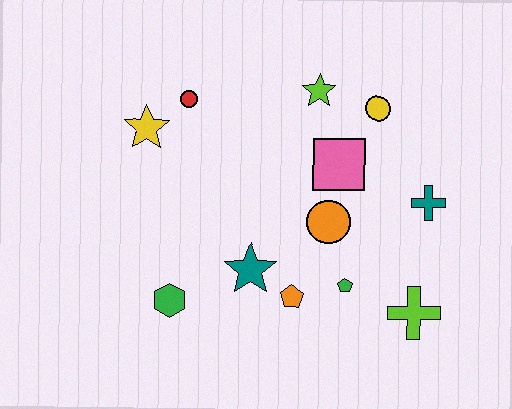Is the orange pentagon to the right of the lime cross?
No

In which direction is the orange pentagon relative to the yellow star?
The orange pentagon is below the yellow star.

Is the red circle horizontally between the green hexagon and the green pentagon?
Yes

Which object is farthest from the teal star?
The yellow circle is farthest from the teal star.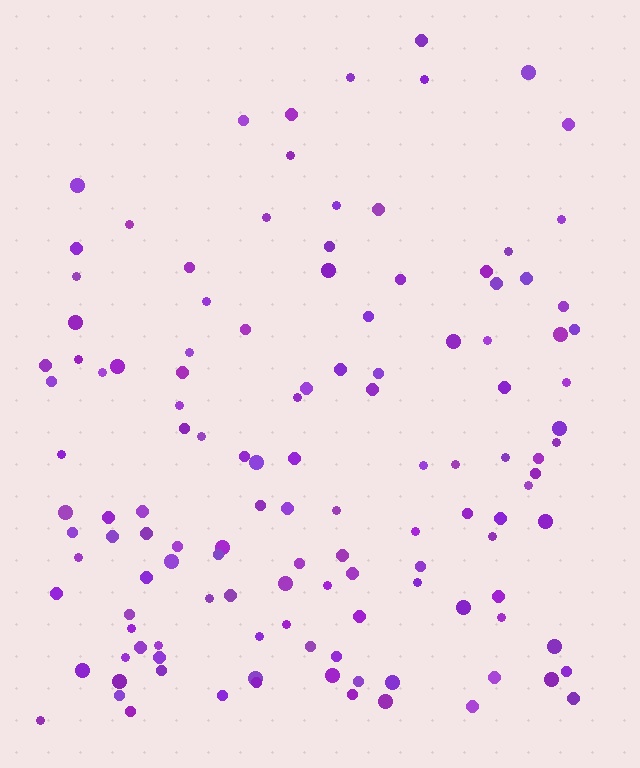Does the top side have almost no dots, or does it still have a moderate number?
Still a moderate number, just noticeably fewer than the bottom.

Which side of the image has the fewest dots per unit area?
The top.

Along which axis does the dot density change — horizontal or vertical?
Vertical.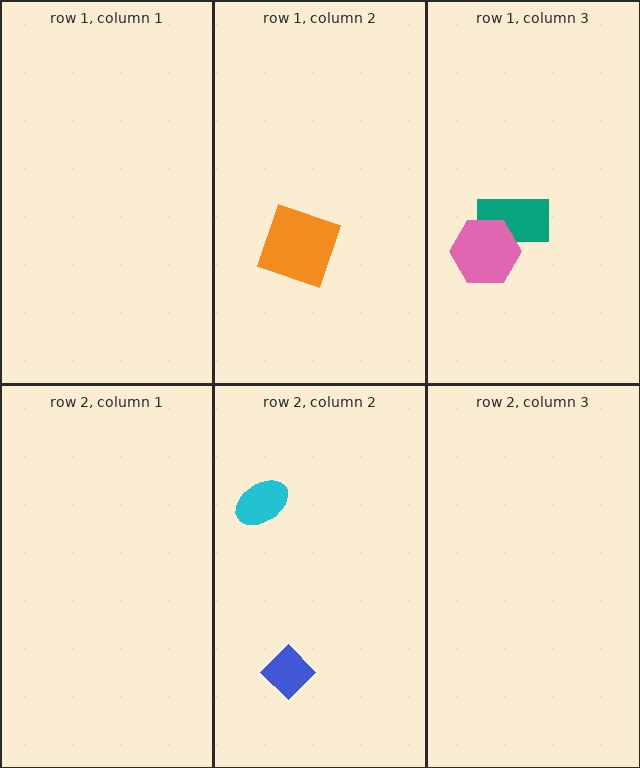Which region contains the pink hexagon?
The row 1, column 3 region.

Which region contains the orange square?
The row 1, column 2 region.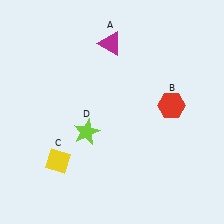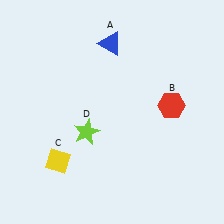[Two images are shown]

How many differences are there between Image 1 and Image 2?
There is 1 difference between the two images.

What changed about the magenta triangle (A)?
In Image 1, A is magenta. In Image 2, it changed to blue.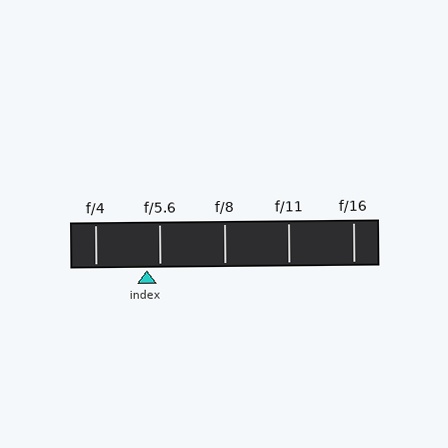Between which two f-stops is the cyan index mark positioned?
The index mark is between f/4 and f/5.6.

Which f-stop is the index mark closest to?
The index mark is closest to f/5.6.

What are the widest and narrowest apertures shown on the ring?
The widest aperture shown is f/4 and the narrowest is f/16.